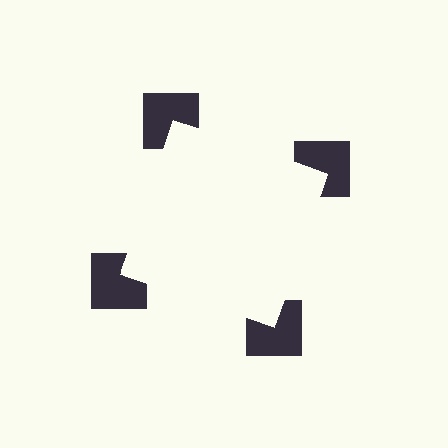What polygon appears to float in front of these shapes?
An illusory square — its edges are inferred from the aligned wedge cuts in the notched squares, not physically drawn.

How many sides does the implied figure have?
4 sides.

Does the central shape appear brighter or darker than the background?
It typically appears slightly brighter than the background, even though no actual brightness change is drawn.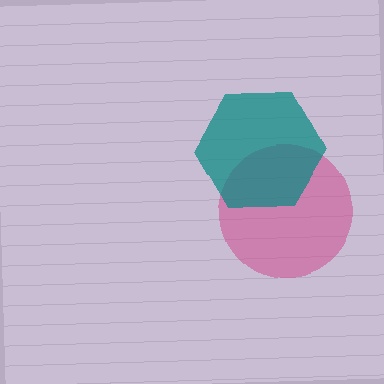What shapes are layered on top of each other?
The layered shapes are: a magenta circle, a teal hexagon.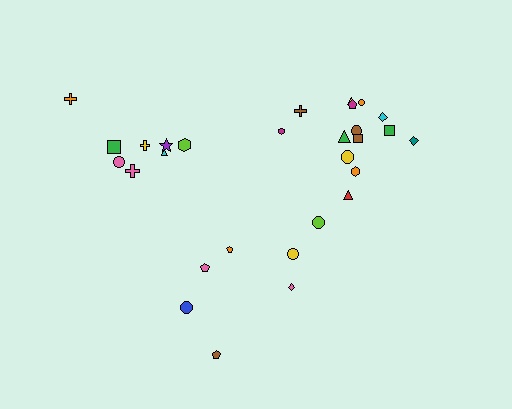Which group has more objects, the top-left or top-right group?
The top-right group.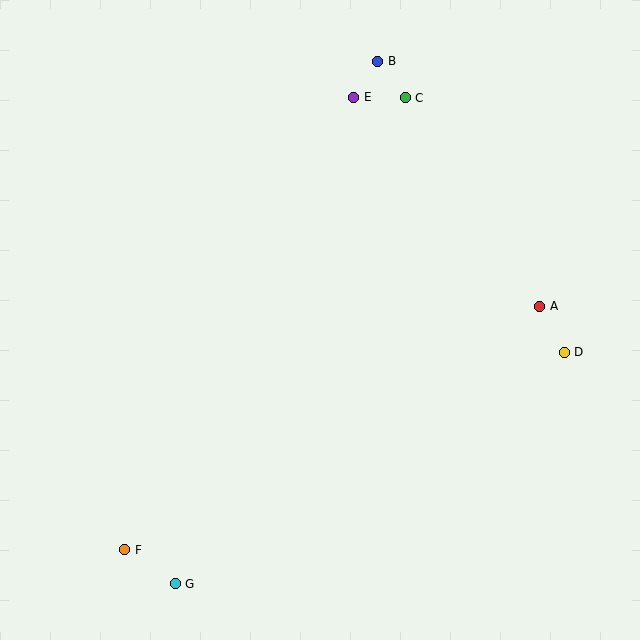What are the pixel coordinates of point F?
Point F is at (125, 550).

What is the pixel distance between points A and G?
The distance between A and G is 458 pixels.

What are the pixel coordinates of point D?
Point D is at (564, 352).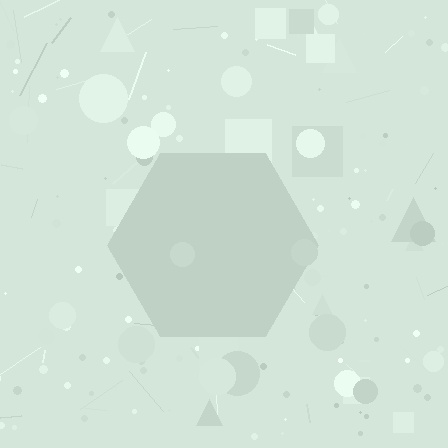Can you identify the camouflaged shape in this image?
The camouflaged shape is a hexagon.